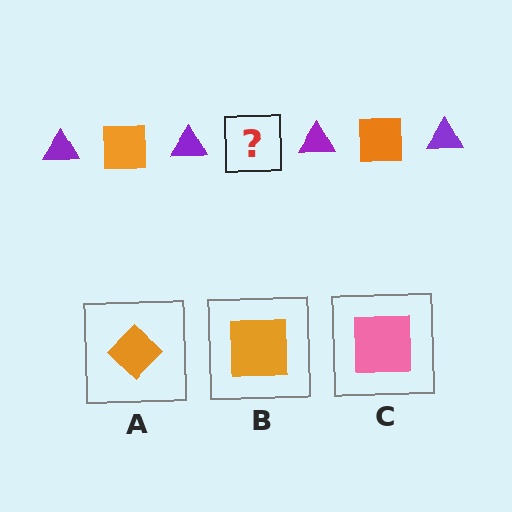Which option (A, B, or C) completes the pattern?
B.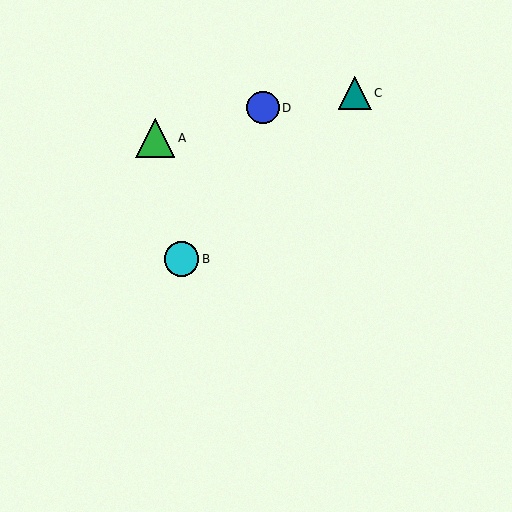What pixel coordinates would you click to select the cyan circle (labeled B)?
Click at (181, 259) to select the cyan circle B.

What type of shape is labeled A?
Shape A is a green triangle.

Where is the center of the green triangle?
The center of the green triangle is at (155, 138).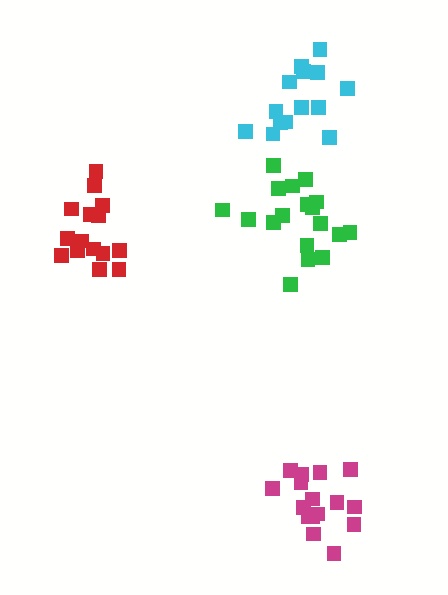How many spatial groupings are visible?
There are 4 spatial groupings.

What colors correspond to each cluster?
The clusters are colored: red, green, magenta, cyan.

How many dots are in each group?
Group 1: 15 dots, Group 2: 18 dots, Group 3: 16 dots, Group 4: 15 dots (64 total).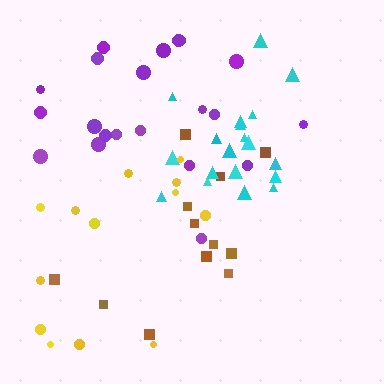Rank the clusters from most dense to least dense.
cyan, purple, brown, yellow.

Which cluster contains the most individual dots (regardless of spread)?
Purple (21).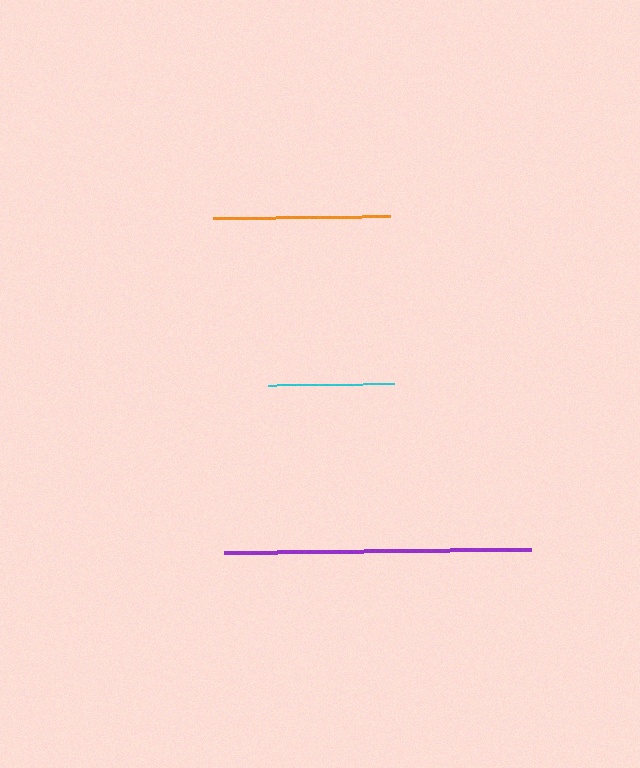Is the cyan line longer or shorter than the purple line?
The purple line is longer than the cyan line.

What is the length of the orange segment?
The orange segment is approximately 176 pixels long.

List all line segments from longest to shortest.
From longest to shortest: purple, orange, cyan.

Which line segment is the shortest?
The cyan line is the shortest at approximately 126 pixels.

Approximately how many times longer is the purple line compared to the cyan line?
The purple line is approximately 2.4 times the length of the cyan line.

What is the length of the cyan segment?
The cyan segment is approximately 126 pixels long.